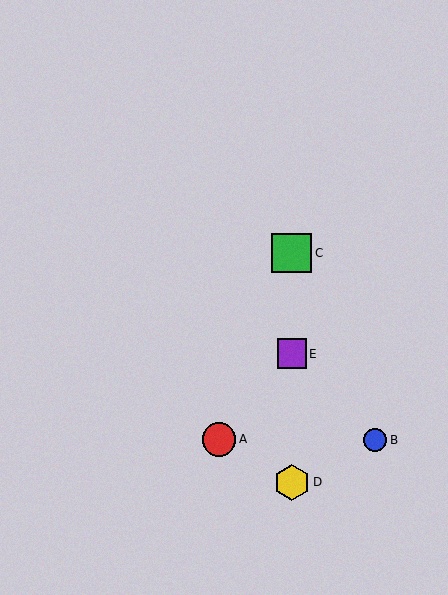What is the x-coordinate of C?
Object C is at x≈292.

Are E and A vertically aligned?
No, E is at x≈292 and A is at x≈219.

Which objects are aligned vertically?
Objects C, D, E are aligned vertically.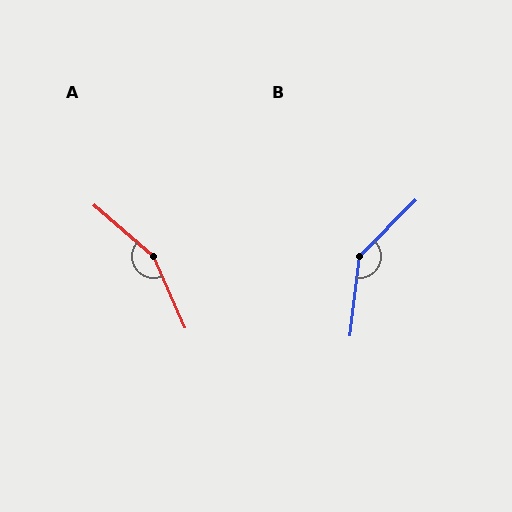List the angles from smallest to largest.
B (142°), A (154°).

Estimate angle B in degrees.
Approximately 142 degrees.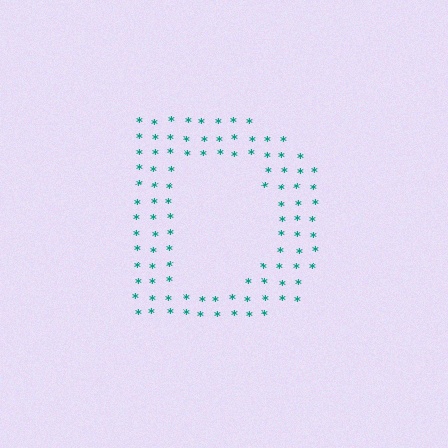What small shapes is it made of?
It is made of small asterisks.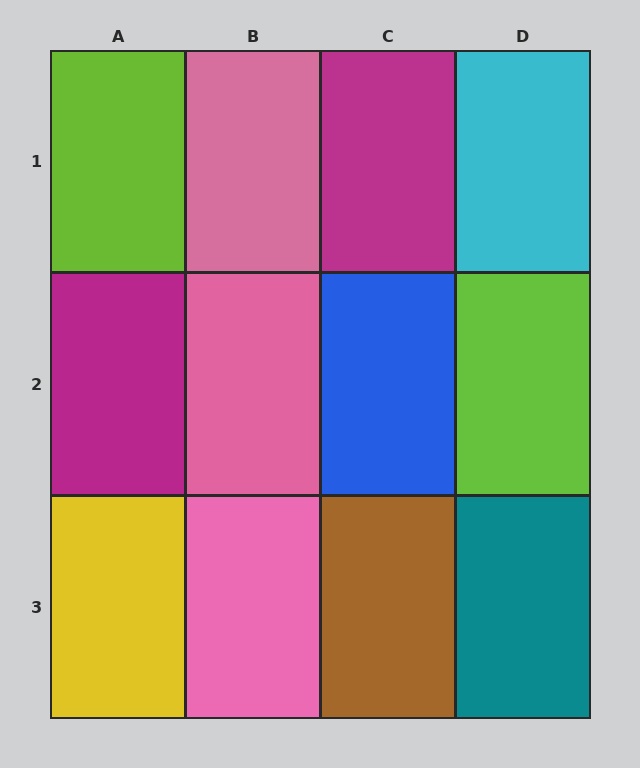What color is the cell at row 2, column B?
Pink.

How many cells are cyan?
1 cell is cyan.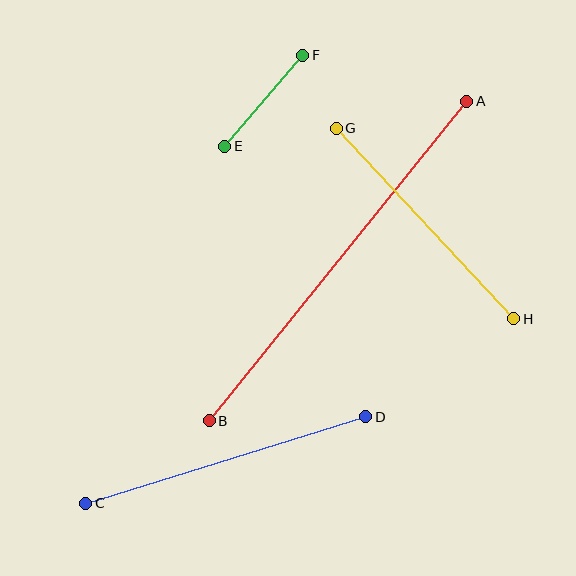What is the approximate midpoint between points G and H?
The midpoint is at approximately (425, 223) pixels.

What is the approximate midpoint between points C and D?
The midpoint is at approximately (226, 460) pixels.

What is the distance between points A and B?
The distance is approximately 410 pixels.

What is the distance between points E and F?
The distance is approximately 120 pixels.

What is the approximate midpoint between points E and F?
The midpoint is at approximately (264, 101) pixels.